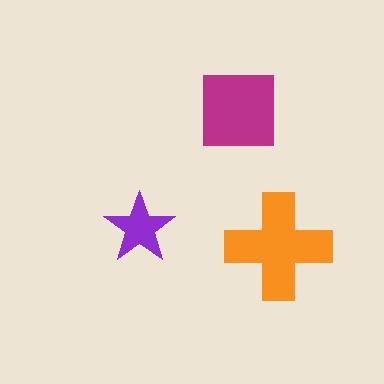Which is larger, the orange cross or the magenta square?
The orange cross.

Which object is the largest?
The orange cross.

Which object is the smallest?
The purple star.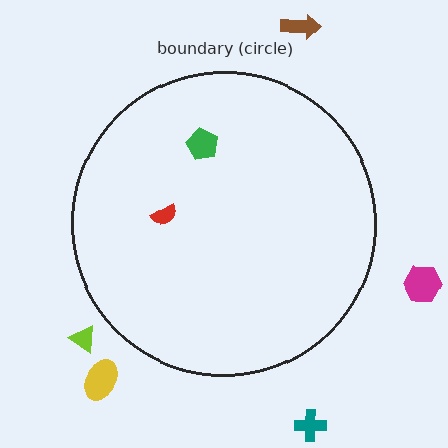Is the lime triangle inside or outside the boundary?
Outside.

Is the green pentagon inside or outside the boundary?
Inside.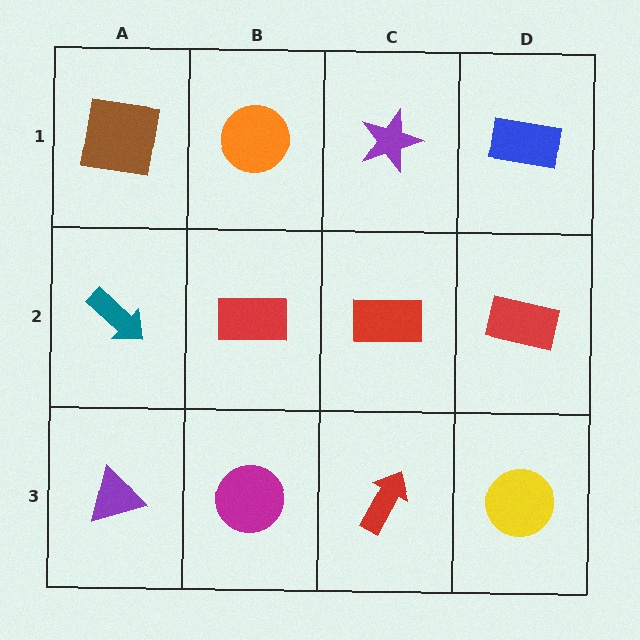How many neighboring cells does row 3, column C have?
3.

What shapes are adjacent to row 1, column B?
A red rectangle (row 2, column B), a brown square (row 1, column A), a purple star (row 1, column C).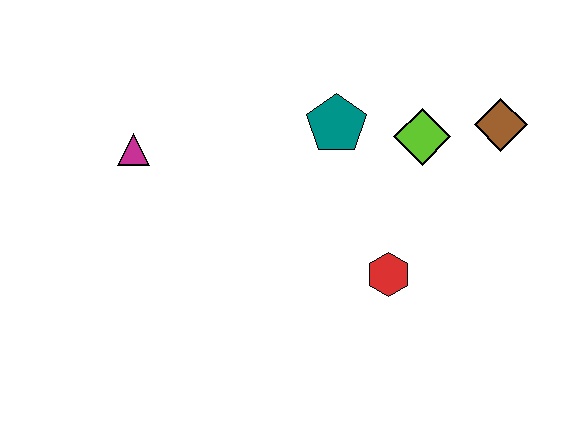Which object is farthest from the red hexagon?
The magenta triangle is farthest from the red hexagon.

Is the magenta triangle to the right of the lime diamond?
No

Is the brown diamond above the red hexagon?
Yes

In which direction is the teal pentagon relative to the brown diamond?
The teal pentagon is to the left of the brown diamond.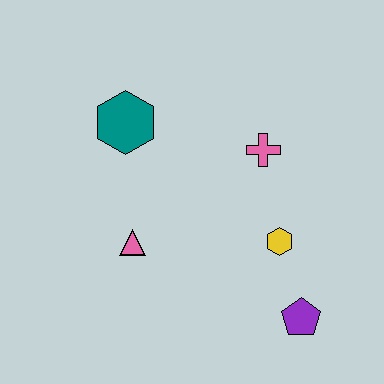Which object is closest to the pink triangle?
The teal hexagon is closest to the pink triangle.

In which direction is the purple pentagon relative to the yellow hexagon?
The purple pentagon is below the yellow hexagon.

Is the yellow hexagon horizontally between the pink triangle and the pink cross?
No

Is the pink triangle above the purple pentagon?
Yes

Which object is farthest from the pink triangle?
The purple pentagon is farthest from the pink triangle.